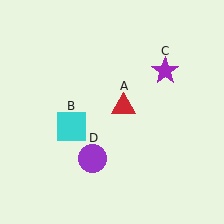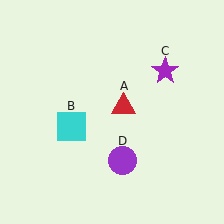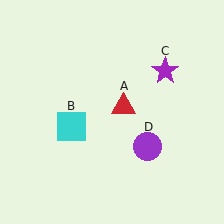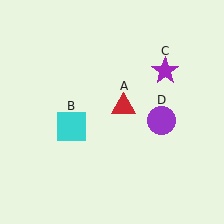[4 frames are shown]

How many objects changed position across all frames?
1 object changed position: purple circle (object D).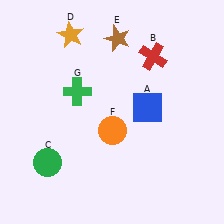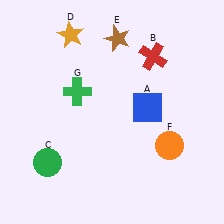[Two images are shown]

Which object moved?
The orange circle (F) moved right.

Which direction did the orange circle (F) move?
The orange circle (F) moved right.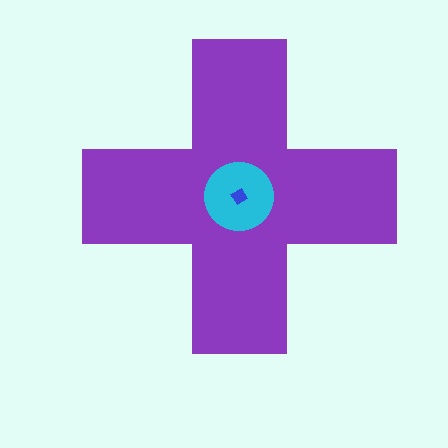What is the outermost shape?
The purple cross.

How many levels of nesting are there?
3.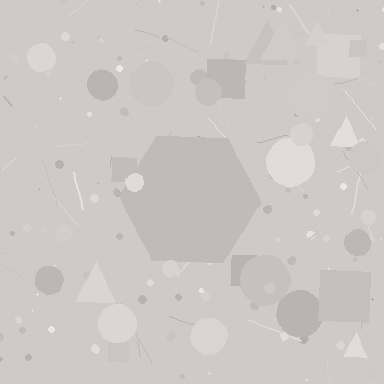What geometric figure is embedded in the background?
A hexagon is embedded in the background.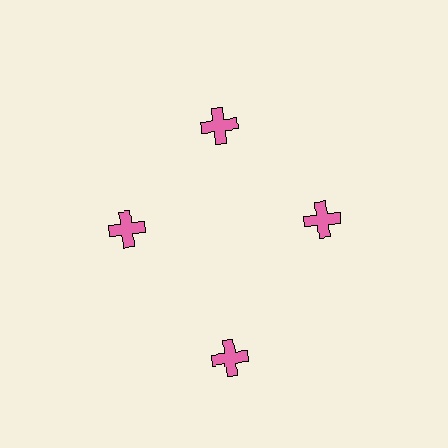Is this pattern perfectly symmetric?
No. The 4 pink crosses are arranged in a ring, but one element near the 6 o'clock position is pushed outward from the center, breaking the 4-fold rotational symmetry.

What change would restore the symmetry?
The symmetry would be restored by moving it inward, back onto the ring so that all 4 crosses sit at equal angles and equal distance from the center.